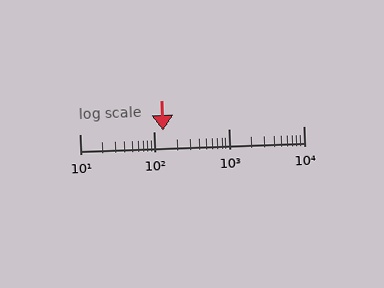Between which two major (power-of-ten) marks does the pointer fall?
The pointer is between 100 and 1000.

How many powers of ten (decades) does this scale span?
The scale spans 3 decades, from 10 to 10000.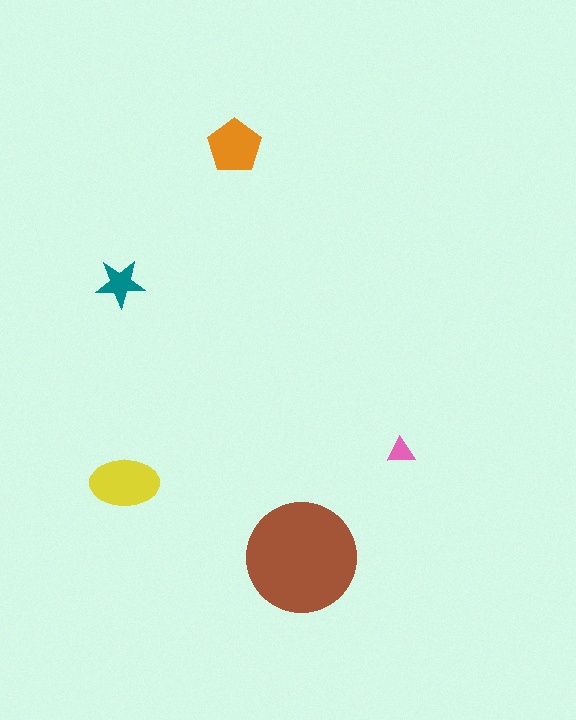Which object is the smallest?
The pink triangle.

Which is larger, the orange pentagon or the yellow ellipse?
The yellow ellipse.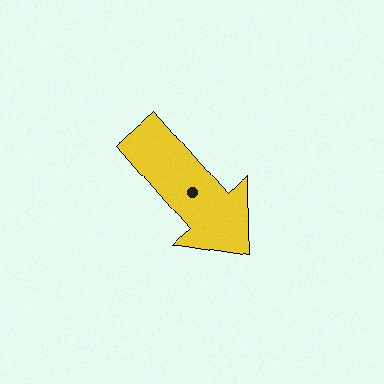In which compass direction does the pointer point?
Southeast.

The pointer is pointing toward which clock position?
Roughly 5 o'clock.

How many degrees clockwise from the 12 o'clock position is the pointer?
Approximately 139 degrees.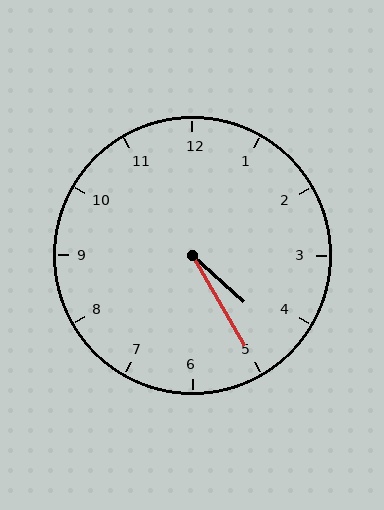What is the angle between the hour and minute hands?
Approximately 18 degrees.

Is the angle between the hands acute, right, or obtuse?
It is acute.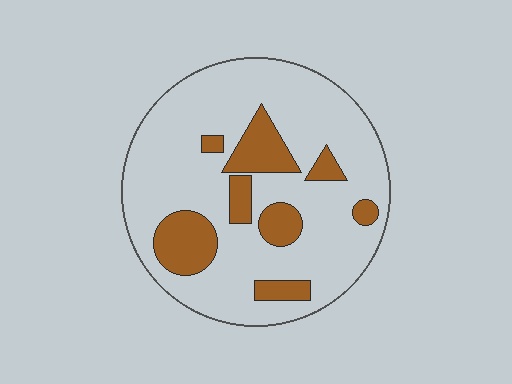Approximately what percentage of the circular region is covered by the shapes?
Approximately 20%.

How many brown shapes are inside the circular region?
8.